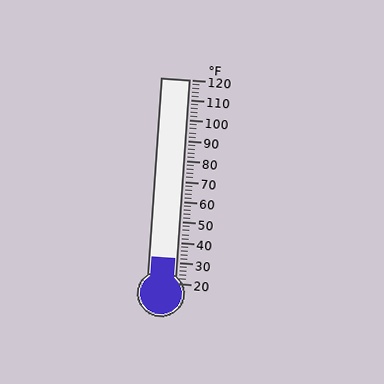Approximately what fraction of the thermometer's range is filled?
The thermometer is filled to approximately 10% of its range.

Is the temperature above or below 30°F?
The temperature is above 30°F.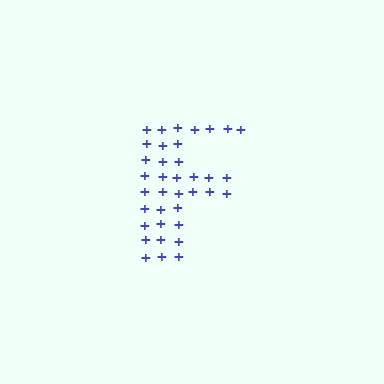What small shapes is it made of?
It is made of small plus signs.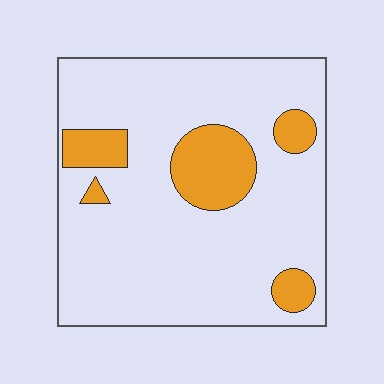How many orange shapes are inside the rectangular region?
5.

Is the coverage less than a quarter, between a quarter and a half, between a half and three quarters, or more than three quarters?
Less than a quarter.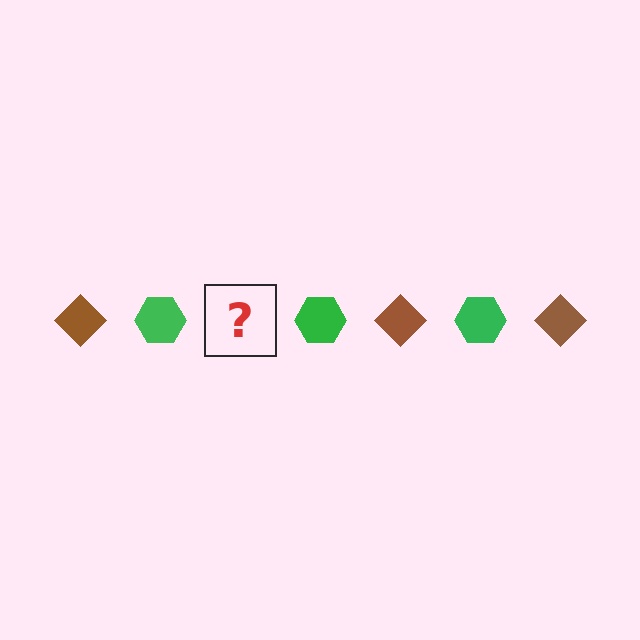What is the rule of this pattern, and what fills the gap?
The rule is that the pattern alternates between brown diamond and green hexagon. The gap should be filled with a brown diamond.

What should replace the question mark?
The question mark should be replaced with a brown diamond.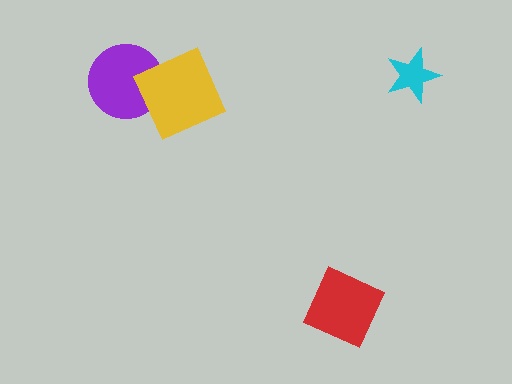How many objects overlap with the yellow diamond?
1 object overlaps with the yellow diamond.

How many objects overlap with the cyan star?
0 objects overlap with the cyan star.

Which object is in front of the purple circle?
The yellow diamond is in front of the purple circle.